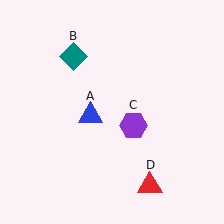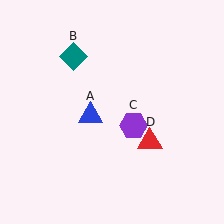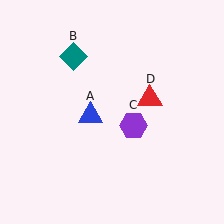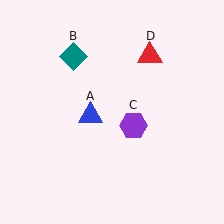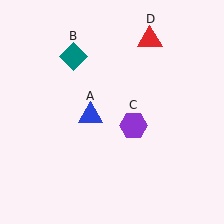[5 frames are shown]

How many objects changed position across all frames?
1 object changed position: red triangle (object D).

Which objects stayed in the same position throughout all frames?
Blue triangle (object A) and teal diamond (object B) and purple hexagon (object C) remained stationary.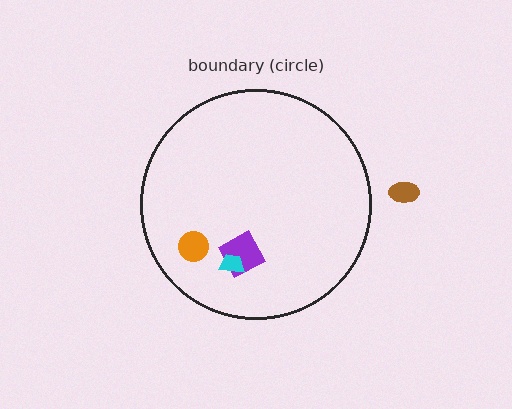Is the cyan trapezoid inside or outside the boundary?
Inside.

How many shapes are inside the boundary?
3 inside, 1 outside.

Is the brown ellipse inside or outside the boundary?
Outside.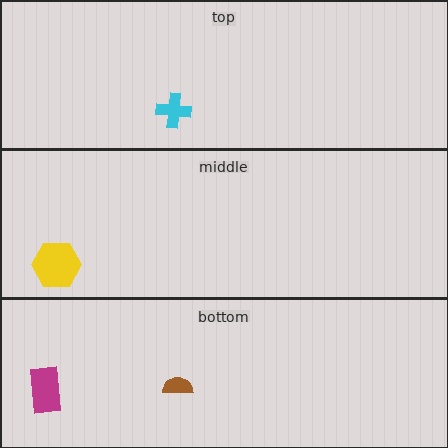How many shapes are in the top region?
1.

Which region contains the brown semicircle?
The bottom region.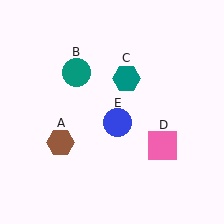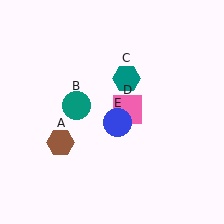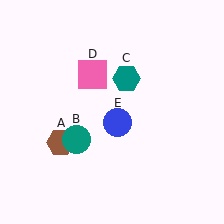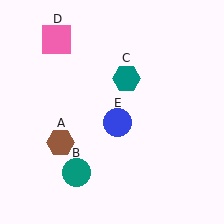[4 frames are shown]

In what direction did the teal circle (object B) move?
The teal circle (object B) moved down.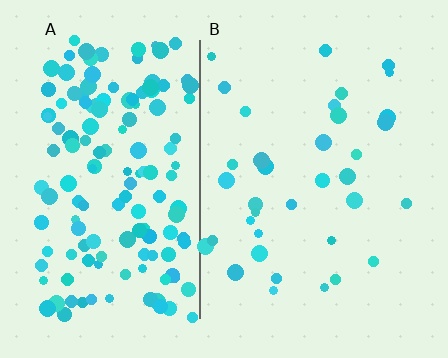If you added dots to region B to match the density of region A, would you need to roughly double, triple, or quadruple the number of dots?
Approximately quadruple.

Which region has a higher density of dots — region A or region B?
A (the left).